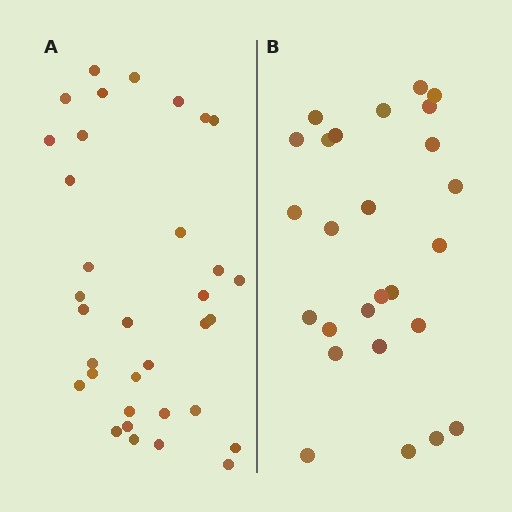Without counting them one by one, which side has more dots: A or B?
Region A (the left region) has more dots.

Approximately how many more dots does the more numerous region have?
Region A has roughly 8 or so more dots than region B.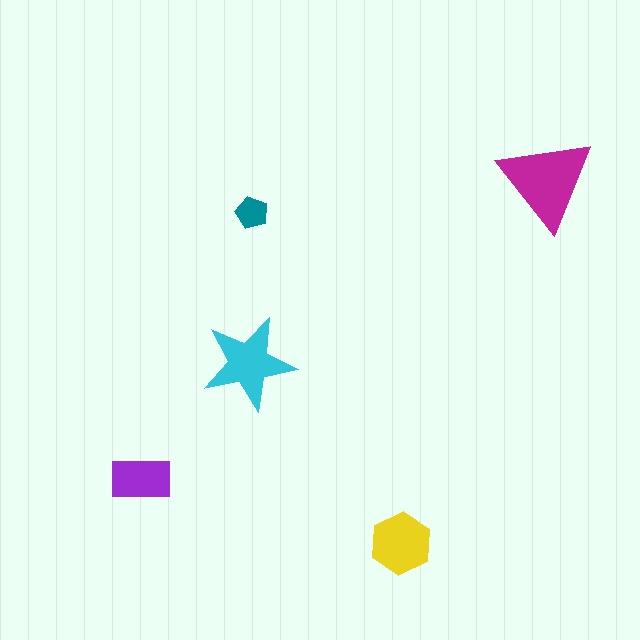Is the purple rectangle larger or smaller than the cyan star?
Smaller.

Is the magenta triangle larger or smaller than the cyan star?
Larger.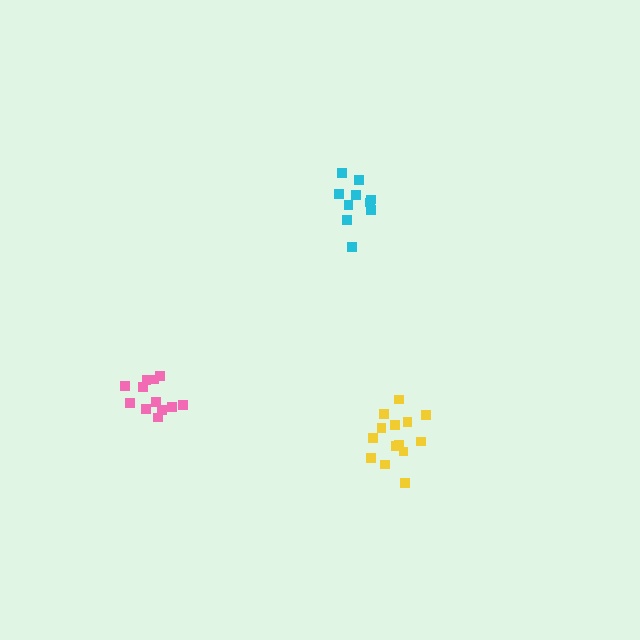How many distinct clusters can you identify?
There are 3 distinct clusters.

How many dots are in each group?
Group 1: 10 dots, Group 2: 14 dots, Group 3: 12 dots (36 total).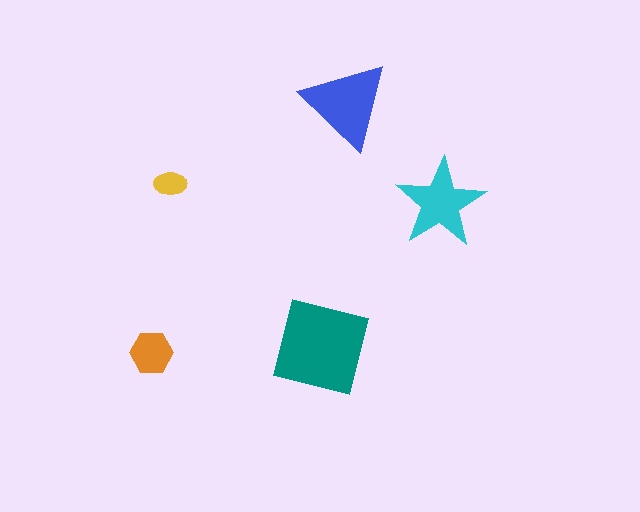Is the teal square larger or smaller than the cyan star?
Larger.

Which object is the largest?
The teal square.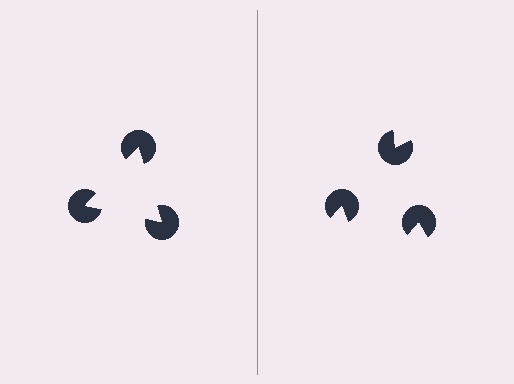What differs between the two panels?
The pac-man discs are positioned identically on both sides; only the wedge orientations differ. On the left they align to a triangle; on the right they are misaligned.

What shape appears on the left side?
An illusory triangle.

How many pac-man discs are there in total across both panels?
6 — 3 on each side.